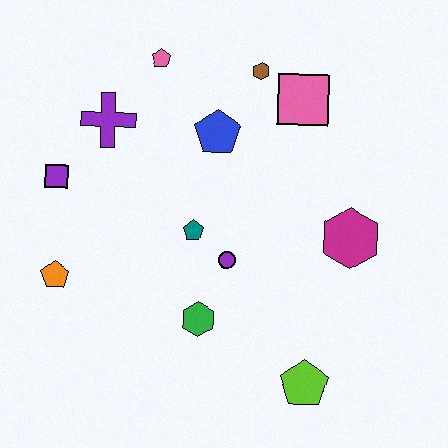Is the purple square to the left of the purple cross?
Yes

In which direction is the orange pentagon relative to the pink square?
The orange pentagon is to the left of the pink square.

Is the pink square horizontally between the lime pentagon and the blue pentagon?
Yes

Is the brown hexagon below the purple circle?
No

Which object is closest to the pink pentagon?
The purple cross is closest to the pink pentagon.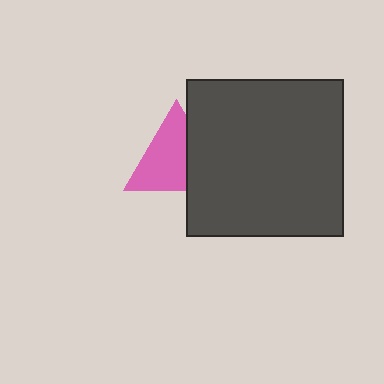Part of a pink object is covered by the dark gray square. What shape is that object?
It is a triangle.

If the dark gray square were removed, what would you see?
You would see the complete pink triangle.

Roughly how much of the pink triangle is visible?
Most of it is visible (roughly 65%).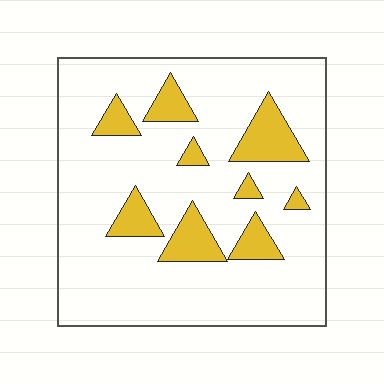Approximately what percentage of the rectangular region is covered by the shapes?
Approximately 15%.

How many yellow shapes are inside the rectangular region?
9.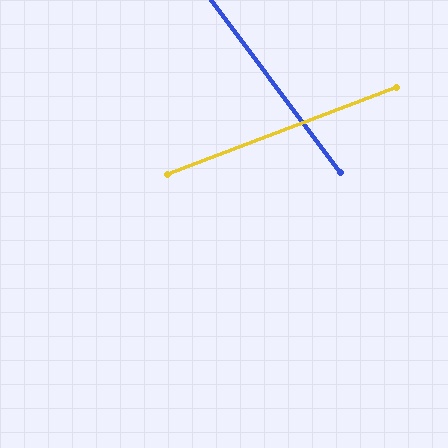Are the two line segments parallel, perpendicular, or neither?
Neither parallel nor perpendicular — they differ by about 74°.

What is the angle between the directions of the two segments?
Approximately 74 degrees.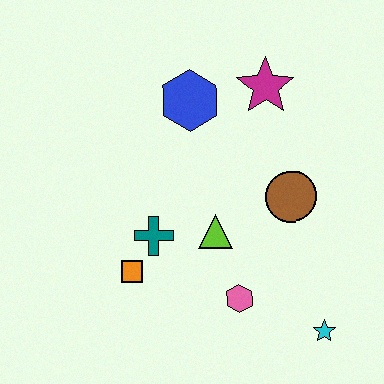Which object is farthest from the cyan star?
The blue hexagon is farthest from the cyan star.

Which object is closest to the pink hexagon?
The lime triangle is closest to the pink hexagon.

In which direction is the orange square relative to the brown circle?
The orange square is to the left of the brown circle.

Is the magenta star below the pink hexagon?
No